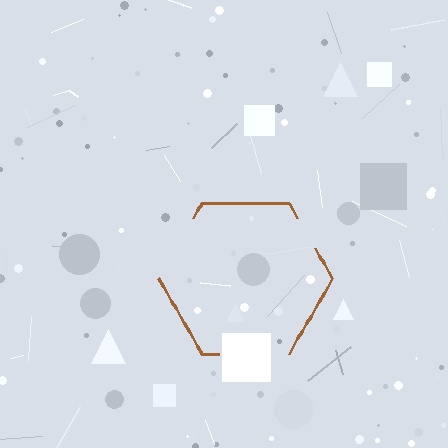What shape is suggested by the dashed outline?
The dashed outline suggests a hexagon.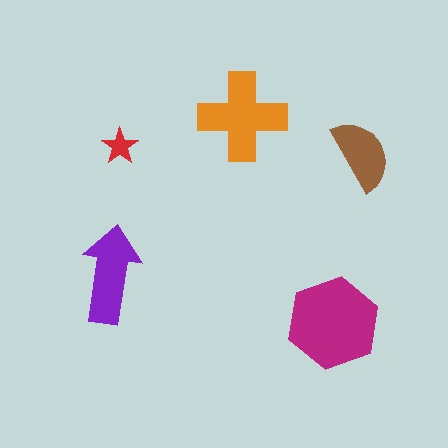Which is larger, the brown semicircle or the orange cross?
The orange cross.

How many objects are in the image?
There are 5 objects in the image.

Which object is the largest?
The magenta hexagon.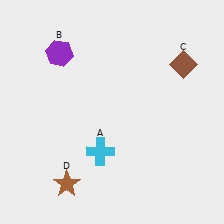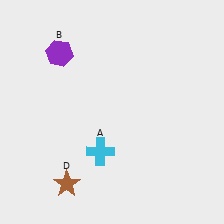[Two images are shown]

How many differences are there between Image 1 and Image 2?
There is 1 difference between the two images.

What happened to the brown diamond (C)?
The brown diamond (C) was removed in Image 2. It was in the top-right area of Image 1.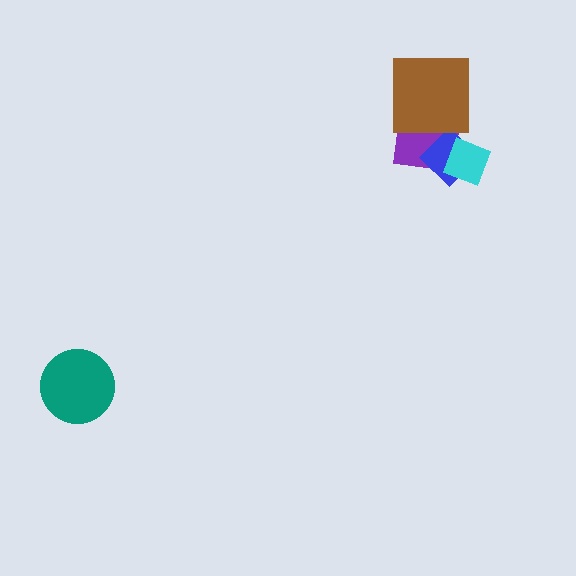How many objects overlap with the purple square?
3 objects overlap with the purple square.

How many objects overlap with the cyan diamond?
2 objects overlap with the cyan diamond.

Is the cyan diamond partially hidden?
No, no other shape covers it.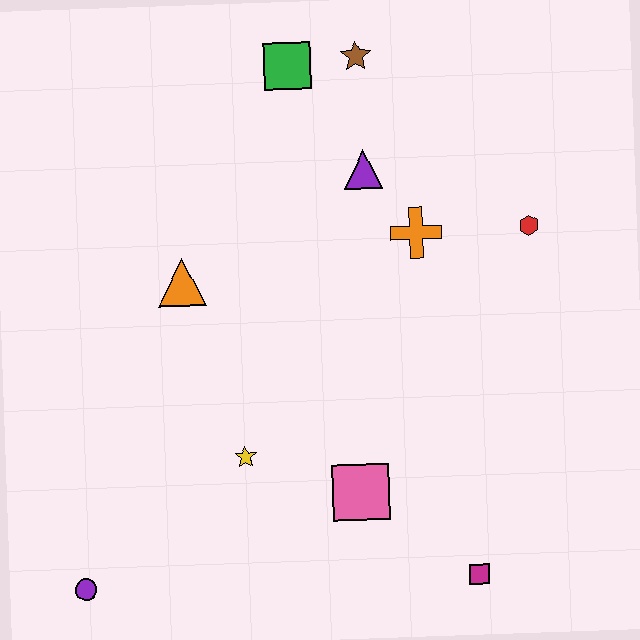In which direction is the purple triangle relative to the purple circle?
The purple triangle is above the purple circle.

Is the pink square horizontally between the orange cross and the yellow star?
Yes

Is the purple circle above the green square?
No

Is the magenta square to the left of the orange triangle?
No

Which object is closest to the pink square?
The yellow star is closest to the pink square.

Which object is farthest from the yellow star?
The brown star is farthest from the yellow star.